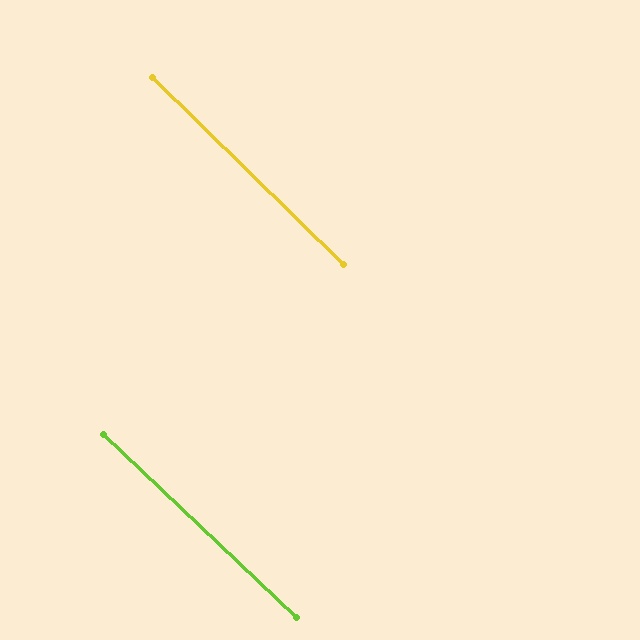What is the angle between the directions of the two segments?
Approximately 1 degree.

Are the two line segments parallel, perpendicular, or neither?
Parallel — their directions differ by only 0.9°.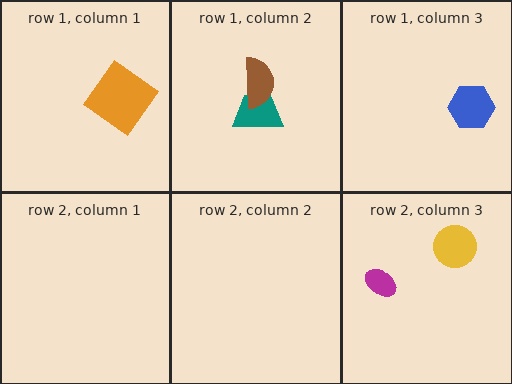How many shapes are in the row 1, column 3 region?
1.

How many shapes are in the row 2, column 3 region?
2.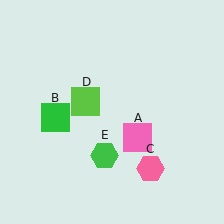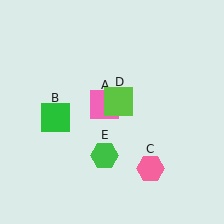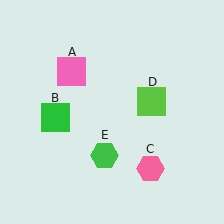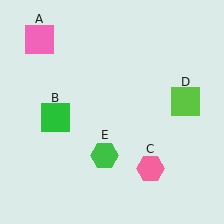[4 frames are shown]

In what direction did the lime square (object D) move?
The lime square (object D) moved right.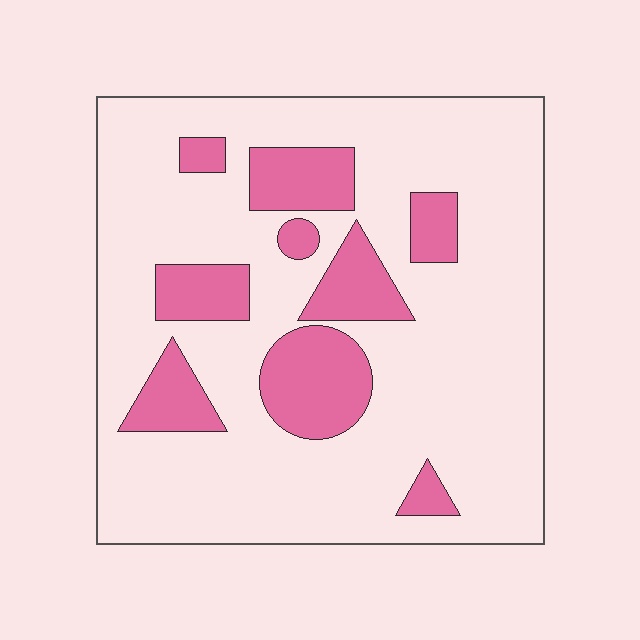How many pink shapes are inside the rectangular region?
9.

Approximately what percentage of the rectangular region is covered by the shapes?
Approximately 20%.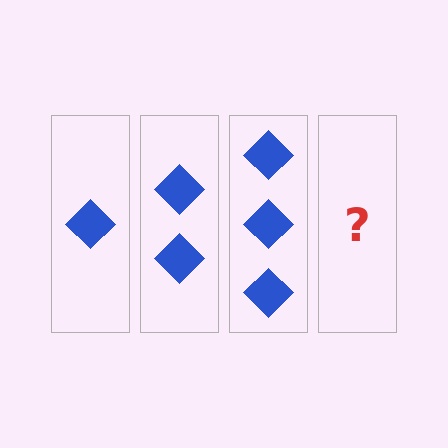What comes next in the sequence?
The next element should be 4 diamonds.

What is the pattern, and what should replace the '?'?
The pattern is that each step adds one more diamond. The '?' should be 4 diamonds.